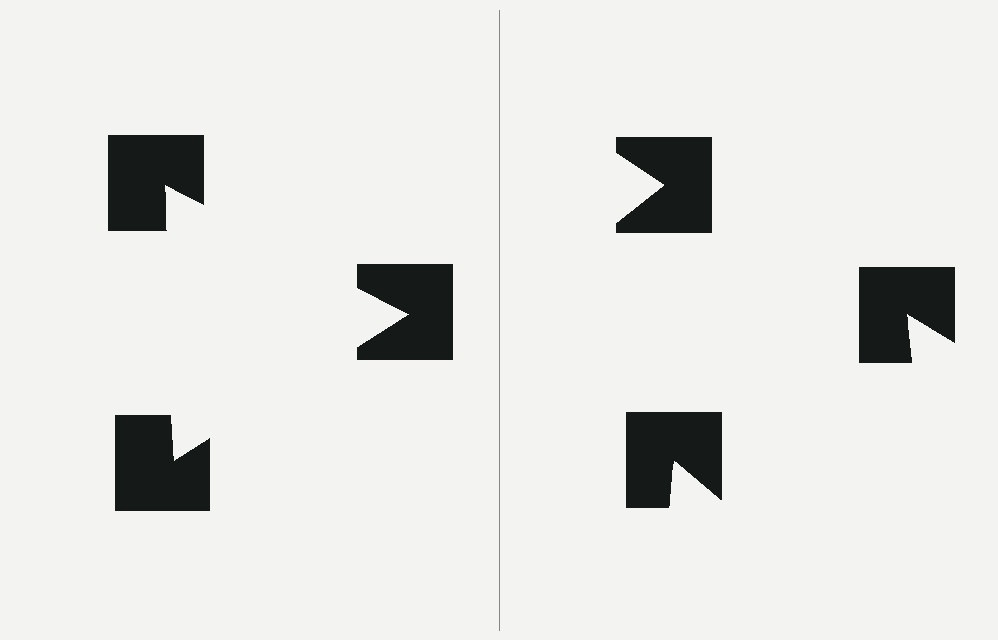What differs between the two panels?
The notched squares are positioned identically on both sides; only the wedge orientations differ. On the left they align to a triangle; on the right they are misaligned.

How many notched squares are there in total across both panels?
6 — 3 on each side.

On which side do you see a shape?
An illusory triangle appears on the left side. On the right side the wedge cuts are rotated, so no coherent shape forms.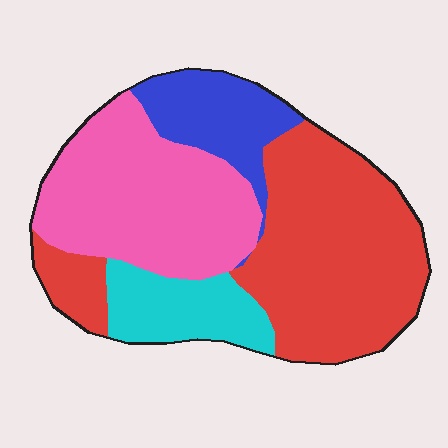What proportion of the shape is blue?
Blue takes up less than a quarter of the shape.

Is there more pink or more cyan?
Pink.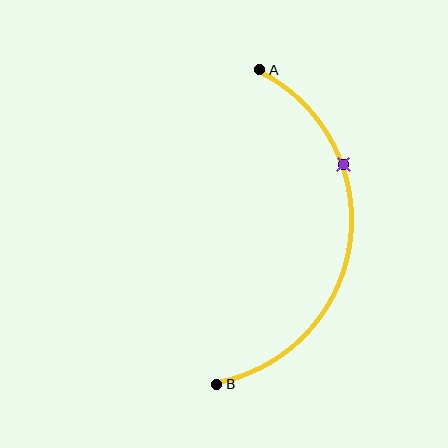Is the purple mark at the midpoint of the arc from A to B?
No. The purple mark lies on the arc but is closer to endpoint A. The arc midpoint would be at the point on the curve equidistant along the arc from both A and B.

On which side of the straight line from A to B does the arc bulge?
The arc bulges to the right of the straight line connecting A and B.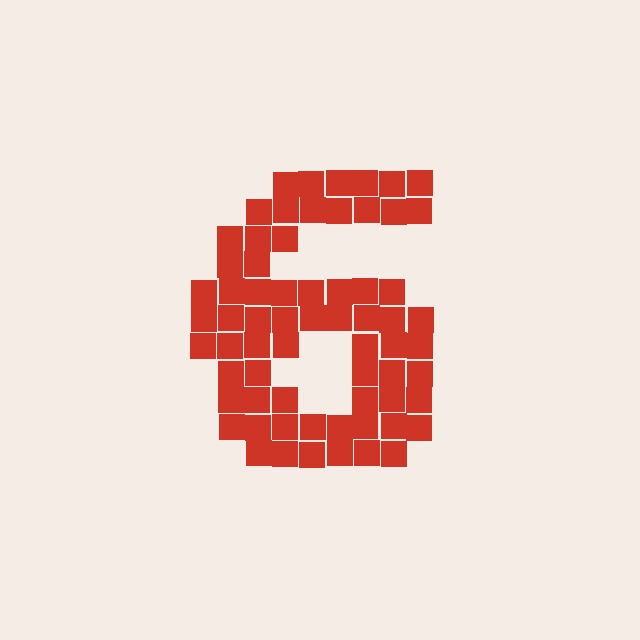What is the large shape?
The large shape is the digit 6.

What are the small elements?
The small elements are squares.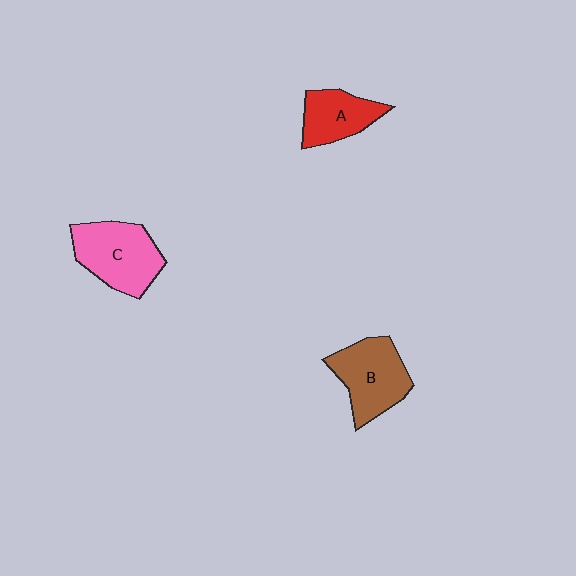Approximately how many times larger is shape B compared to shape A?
Approximately 1.4 times.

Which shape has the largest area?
Shape C (pink).